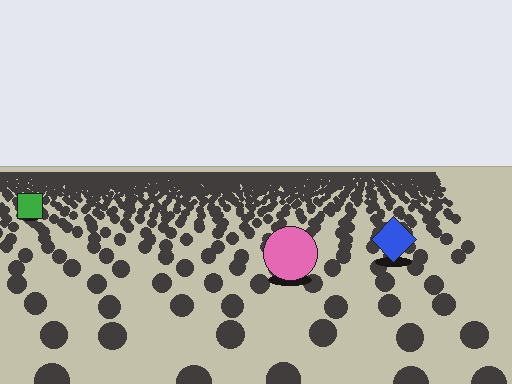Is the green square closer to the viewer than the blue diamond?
No. The blue diamond is closer — you can tell from the texture gradient: the ground texture is coarser near it.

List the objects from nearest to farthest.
From nearest to farthest: the pink circle, the blue diamond, the green square.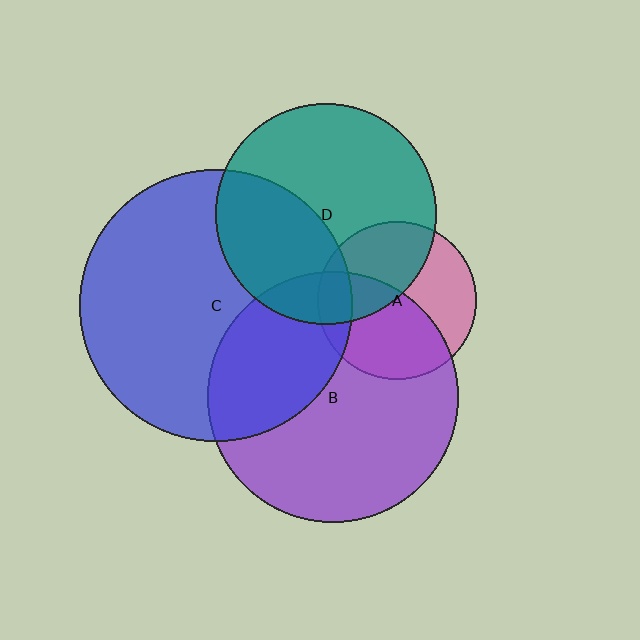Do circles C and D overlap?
Yes.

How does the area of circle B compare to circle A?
Approximately 2.5 times.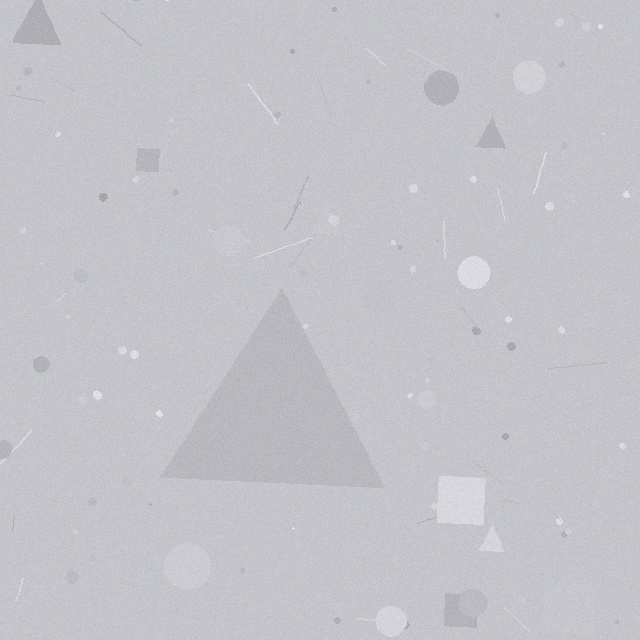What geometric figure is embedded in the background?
A triangle is embedded in the background.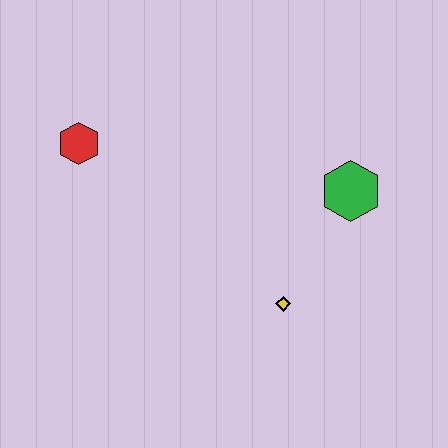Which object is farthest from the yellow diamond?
The red hexagon is farthest from the yellow diamond.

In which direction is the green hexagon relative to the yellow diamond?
The green hexagon is above the yellow diamond.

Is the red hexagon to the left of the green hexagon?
Yes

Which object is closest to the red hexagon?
The yellow diamond is closest to the red hexagon.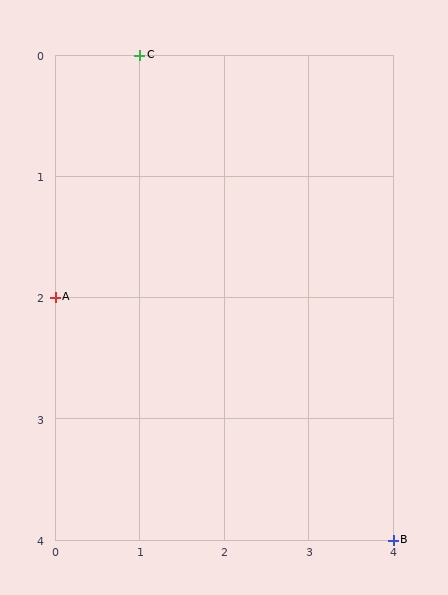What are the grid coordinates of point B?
Point B is at grid coordinates (4, 4).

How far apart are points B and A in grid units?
Points B and A are 4 columns and 2 rows apart (about 4.5 grid units diagonally).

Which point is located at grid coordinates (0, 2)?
Point A is at (0, 2).